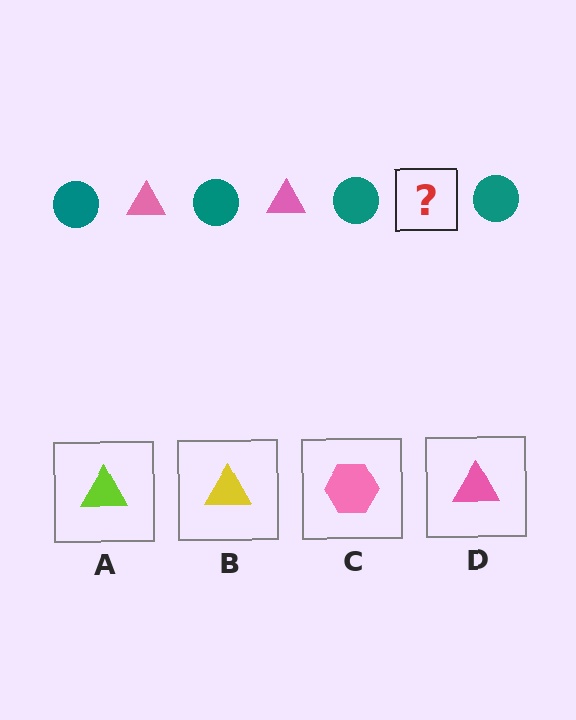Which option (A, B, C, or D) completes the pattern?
D.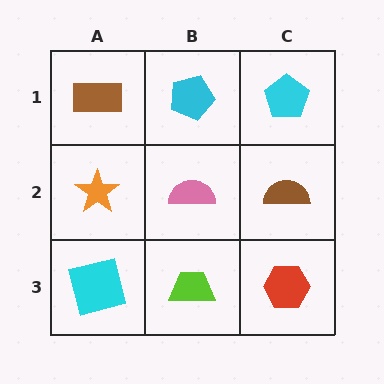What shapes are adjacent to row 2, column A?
A brown rectangle (row 1, column A), a cyan square (row 3, column A), a pink semicircle (row 2, column B).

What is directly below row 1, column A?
An orange star.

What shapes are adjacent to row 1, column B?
A pink semicircle (row 2, column B), a brown rectangle (row 1, column A), a cyan pentagon (row 1, column C).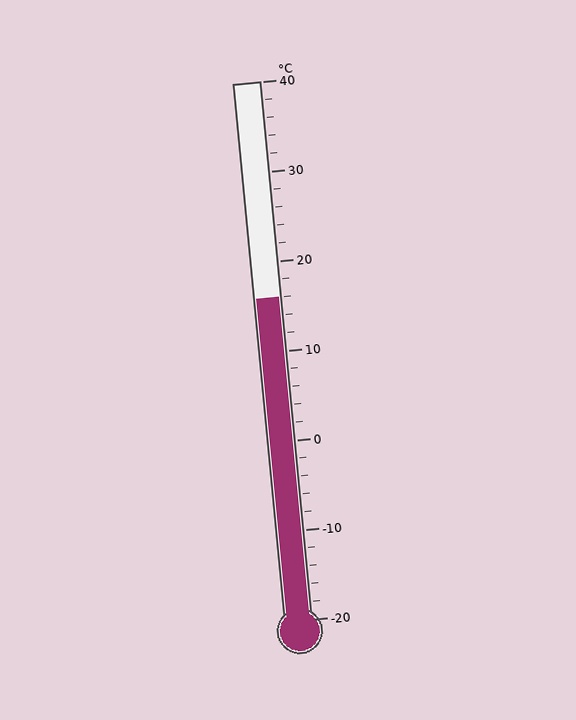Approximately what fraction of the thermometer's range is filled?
The thermometer is filled to approximately 60% of its range.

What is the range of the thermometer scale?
The thermometer scale ranges from -20°C to 40°C.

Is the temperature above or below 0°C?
The temperature is above 0°C.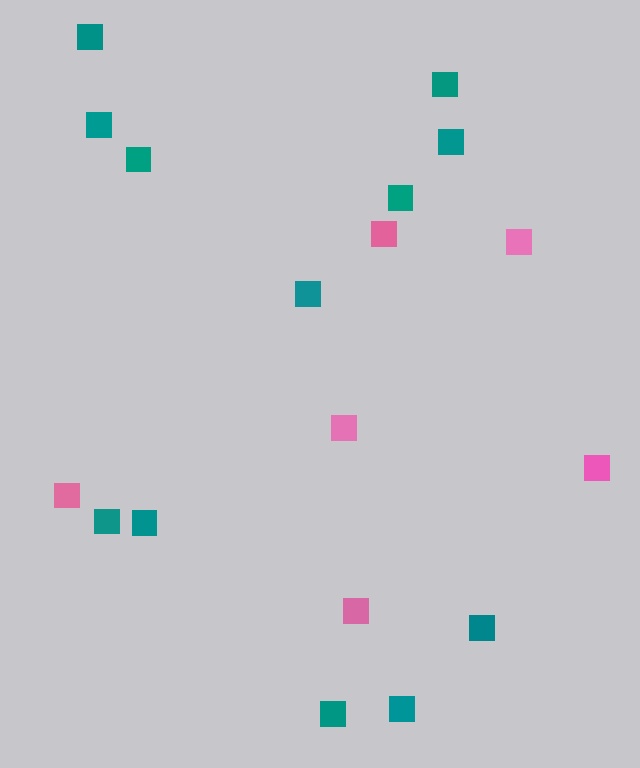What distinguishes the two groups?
There are 2 groups: one group of pink squares (6) and one group of teal squares (12).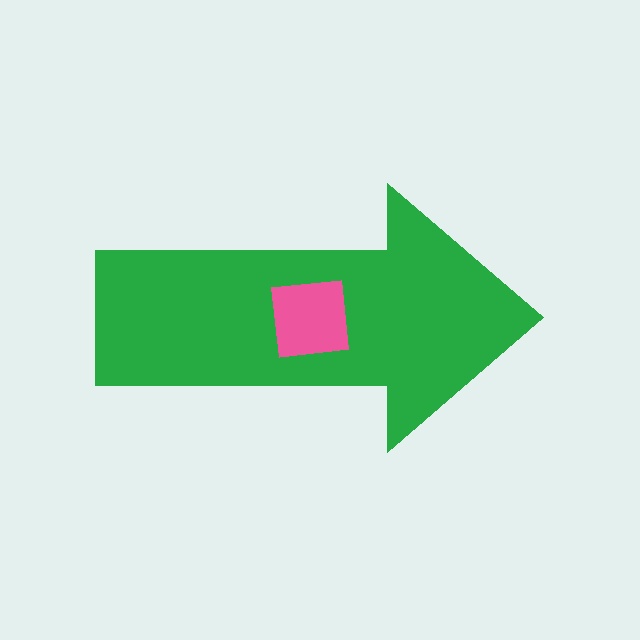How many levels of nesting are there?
2.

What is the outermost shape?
The green arrow.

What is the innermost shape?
The pink square.